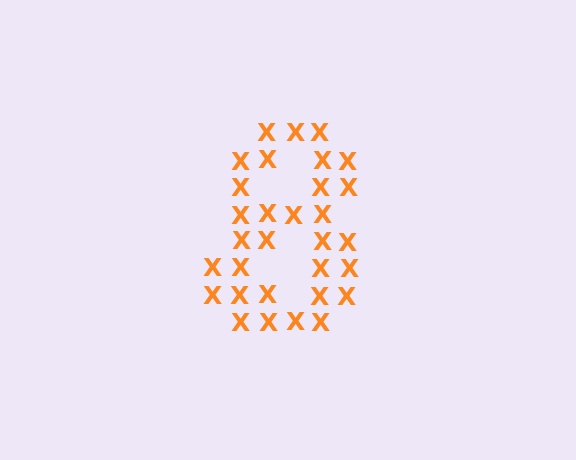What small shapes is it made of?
It is made of small letter X's.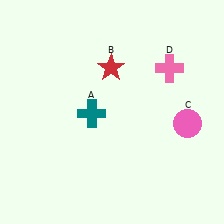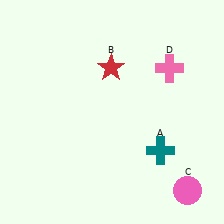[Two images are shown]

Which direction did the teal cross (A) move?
The teal cross (A) moved right.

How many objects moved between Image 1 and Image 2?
2 objects moved between the two images.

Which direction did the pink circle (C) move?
The pink circle (C) moved down.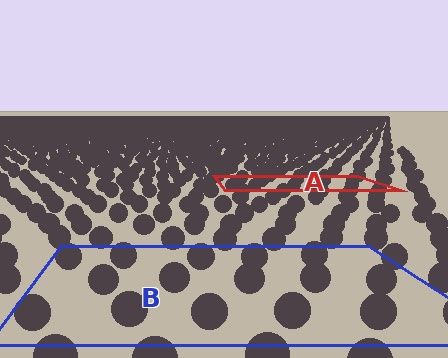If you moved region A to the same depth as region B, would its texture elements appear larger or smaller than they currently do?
They would appear larger. At a closer depth, the same texture elements are projected at a bigger on-screen size.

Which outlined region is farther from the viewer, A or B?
Region A is farther from the viewer — the texture elements inside it appear smaller and more densely packed.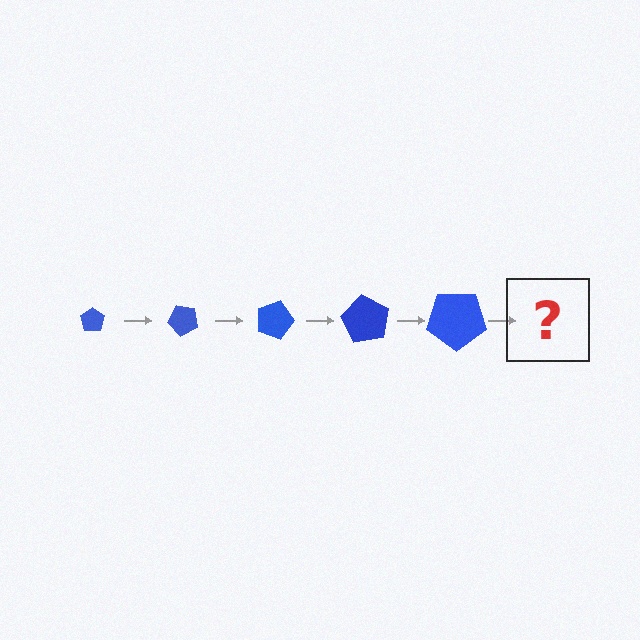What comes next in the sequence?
The next element should be a pentagon, larger than the previous one and rotated 225 degrees from the start.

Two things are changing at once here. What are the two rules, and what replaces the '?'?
The two rules are that the pentagon grows larger each step and it rotates 45 degrees each step. The '?' should be a pentagon, larger than the previous one and rotated 225 degrees from the start.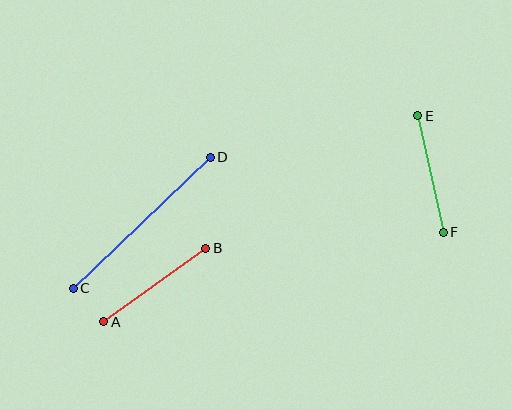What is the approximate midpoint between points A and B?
The midpoint is at approximately (155, 285) pixels.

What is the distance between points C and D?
The distance is approximately 190 pixels.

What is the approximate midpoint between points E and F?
The midpoint is at approximately (430, 174) pixels.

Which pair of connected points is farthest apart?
Points C and D are farthest apart.